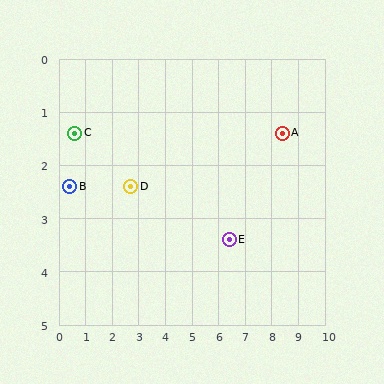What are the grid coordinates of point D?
Point D is at approximately (2.7, 2.4).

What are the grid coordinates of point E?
Point E is at approximately (6.4, 3.4).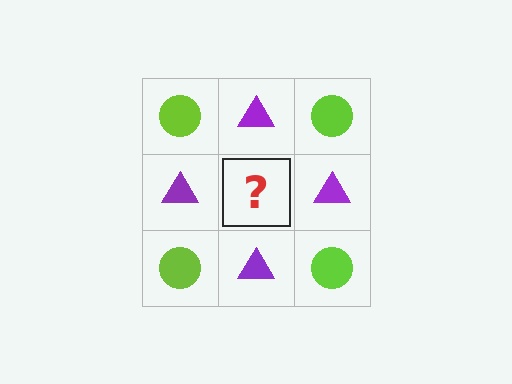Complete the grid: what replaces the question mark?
The question mark should be replaced with a lime circle.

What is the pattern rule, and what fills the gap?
The rule is that it alternates lime circle and purple triangle in a checkerboard pattern. The gap should be filled with a lime circle.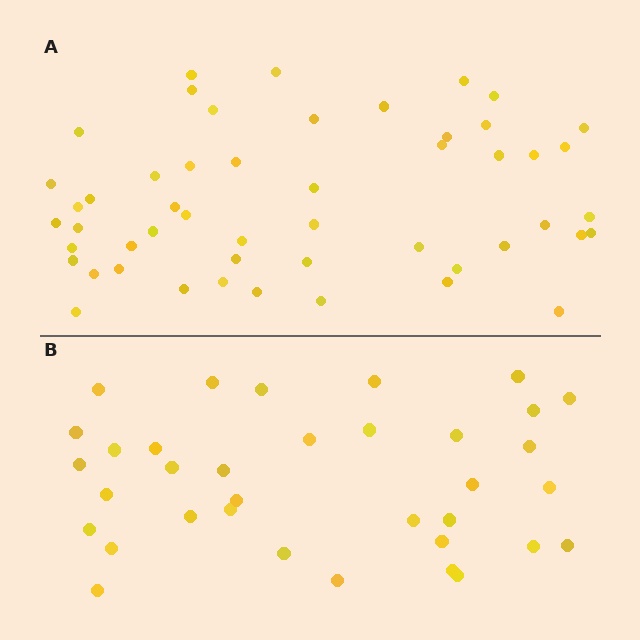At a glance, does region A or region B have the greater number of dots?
Region A (the top region) has more dots.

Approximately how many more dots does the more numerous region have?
Region A has approximately 15 more dots than region B.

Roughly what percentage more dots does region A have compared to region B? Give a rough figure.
About 45% more.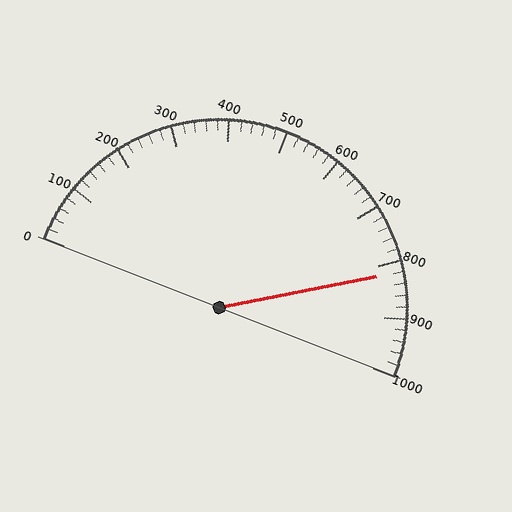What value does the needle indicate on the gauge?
The needle indicates approximately 820.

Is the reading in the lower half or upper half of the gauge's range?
The reading is in the upper half of the range (0 to 1000).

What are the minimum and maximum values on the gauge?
The gauge ranges from 0 to 1000.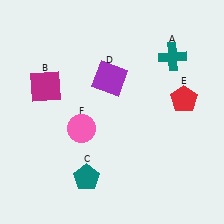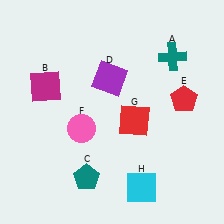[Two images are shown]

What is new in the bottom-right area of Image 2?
A red square (G) was added in the bottom-right area of Image 2.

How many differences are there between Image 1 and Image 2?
There are 2 differences between the two images.